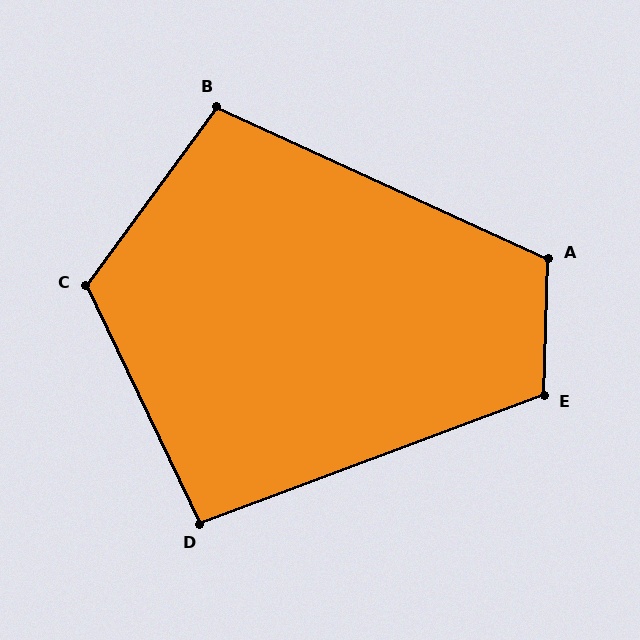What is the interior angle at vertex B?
Approximately 102 degrees (obtuse).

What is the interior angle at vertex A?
Approximately 113 degrees (obtuse).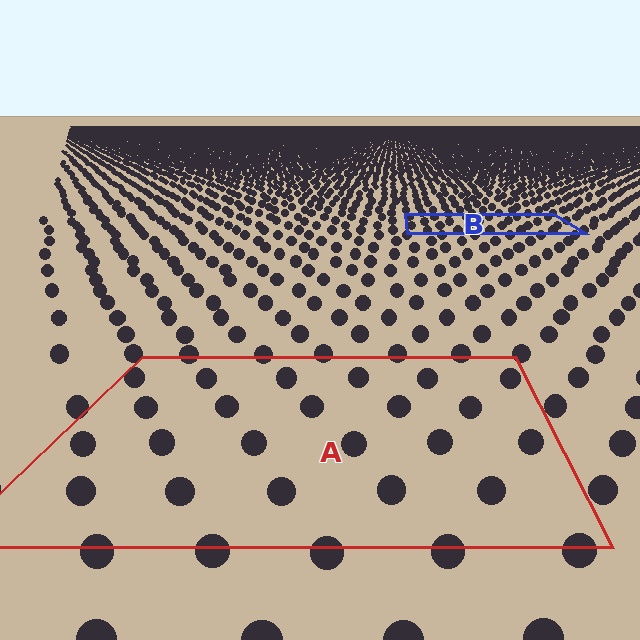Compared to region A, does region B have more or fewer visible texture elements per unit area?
Region B has more texture elements per unit area — they are packed more densely because it is farther away.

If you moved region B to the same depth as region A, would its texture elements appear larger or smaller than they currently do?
They would appear larger. At a closer depth, the same texture elements are projected at a bigger on-screen size.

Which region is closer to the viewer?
Region A is closer. The texture elements there are larger and more spread out.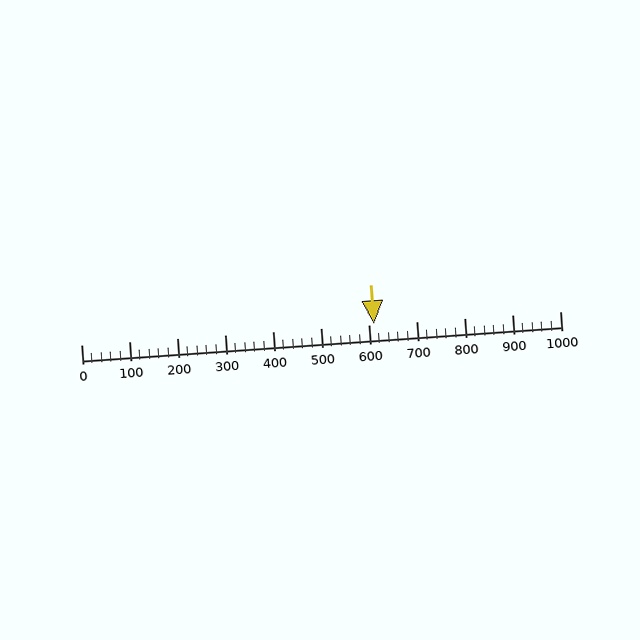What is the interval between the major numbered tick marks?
The major tick marks are spaced 100 units apart.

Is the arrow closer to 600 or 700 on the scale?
The arrow is closer to 600.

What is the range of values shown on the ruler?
The ruler shows values from 0 to 1000.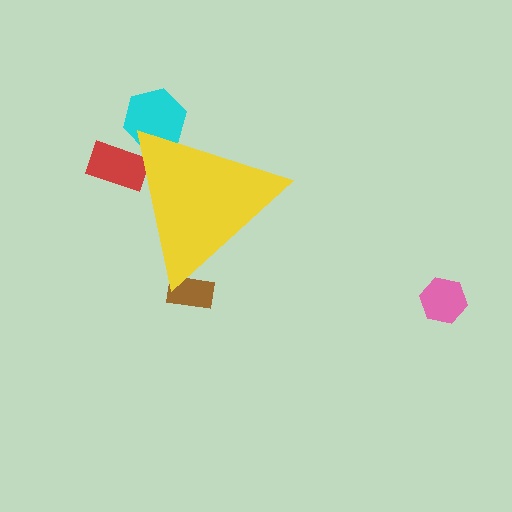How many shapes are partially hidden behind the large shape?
3 shapes are partially hidden.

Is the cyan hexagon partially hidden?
Yes, the cyan hexagon is partially hidden behind the yellow triangle.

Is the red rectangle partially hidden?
Yes, the red rectangle is partially hidden behind the yellow triangle.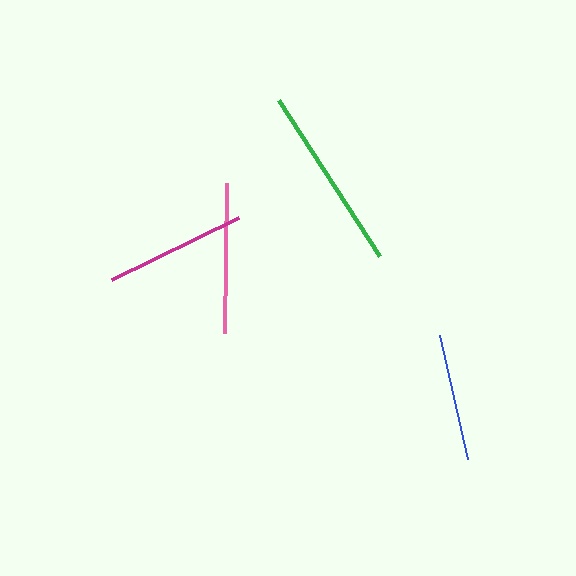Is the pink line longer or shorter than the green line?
The green line is longer than the pink line.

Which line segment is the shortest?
The blue line is the shortest at approximately 127 pixels.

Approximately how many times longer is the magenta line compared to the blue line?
The magenta line is approximately 1.1 times the length of the blue line.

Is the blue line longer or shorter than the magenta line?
The magenta line is longer than the blue line.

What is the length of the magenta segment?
The magenta segment is approximately 142 pixels long.